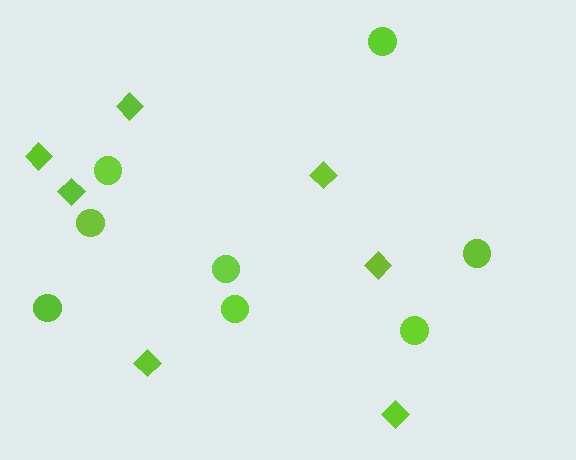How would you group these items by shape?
There are 2 groups: one group of diamonds (7) and one group of circles (8).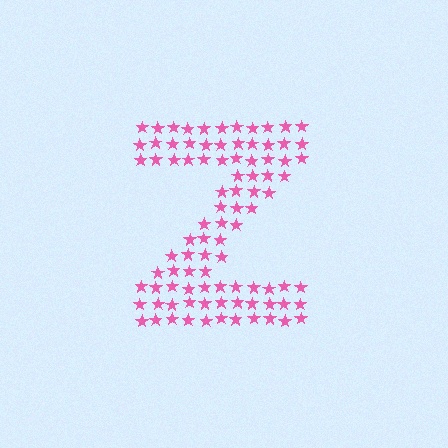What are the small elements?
The small elements are stars.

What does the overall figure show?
The overall figure shows the letter Z.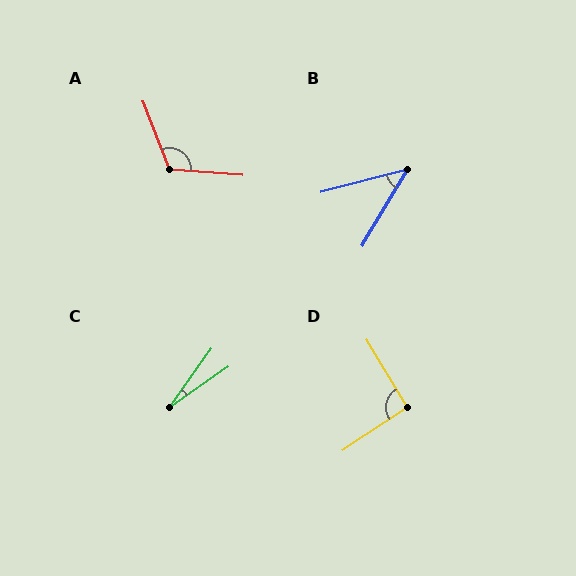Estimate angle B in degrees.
Approximately 45 degrees.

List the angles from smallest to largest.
C (20°), B (45°), D (92°), A (115°).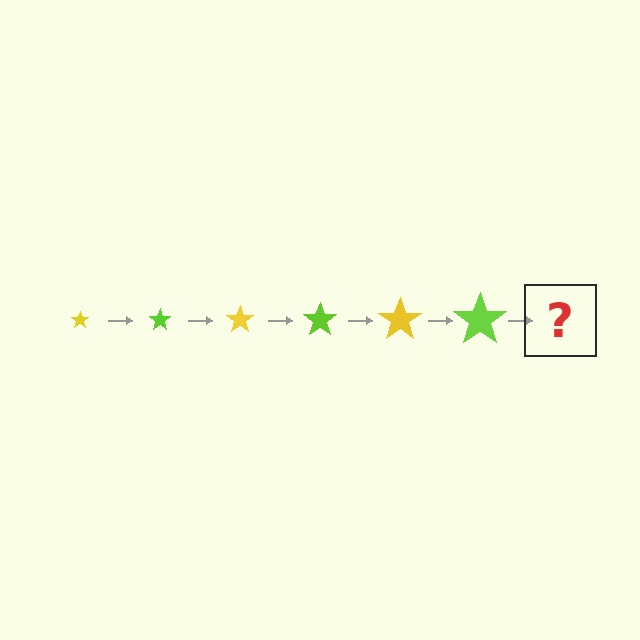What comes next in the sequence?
The next element should be a yellow star, larger than the previous one.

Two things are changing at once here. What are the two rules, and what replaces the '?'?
The two rules are that the star grows larger each step and the color cycles through yellow and lime. The '?' should be a yellow star, larger than the previous one.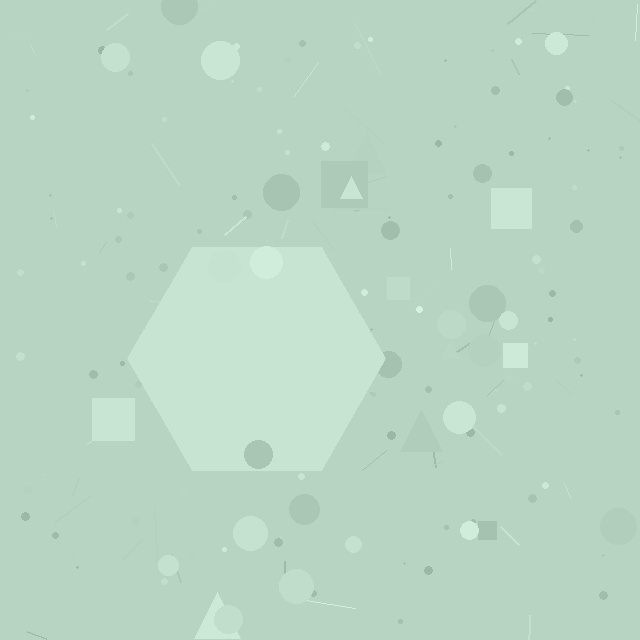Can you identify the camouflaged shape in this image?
The camouflaged shape is a hexagon.